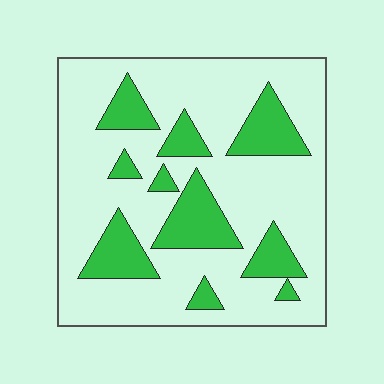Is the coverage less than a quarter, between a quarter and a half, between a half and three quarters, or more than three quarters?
Less than a quarter.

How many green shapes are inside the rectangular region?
10.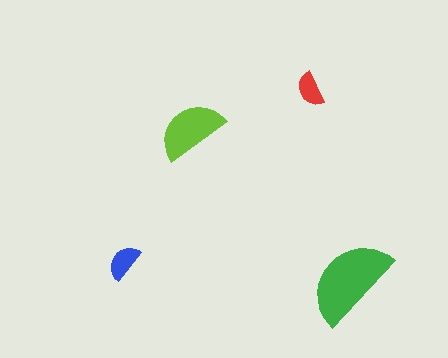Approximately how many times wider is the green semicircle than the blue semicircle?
About 2.5 times wider.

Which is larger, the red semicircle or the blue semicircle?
The blue one.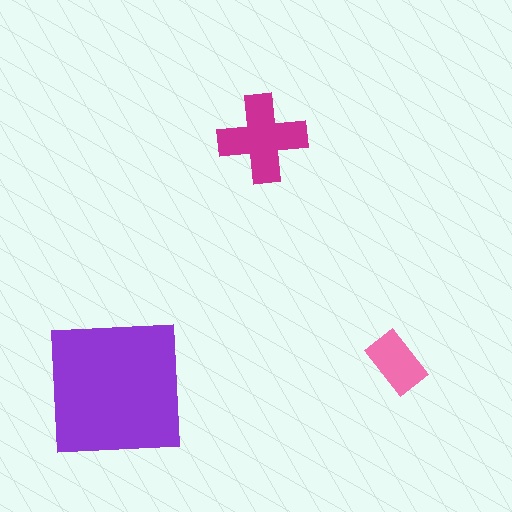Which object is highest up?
The magenta cross is topmost.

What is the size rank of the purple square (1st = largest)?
1st.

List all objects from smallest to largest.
The pink rectangle, the magenta cross, the purple square.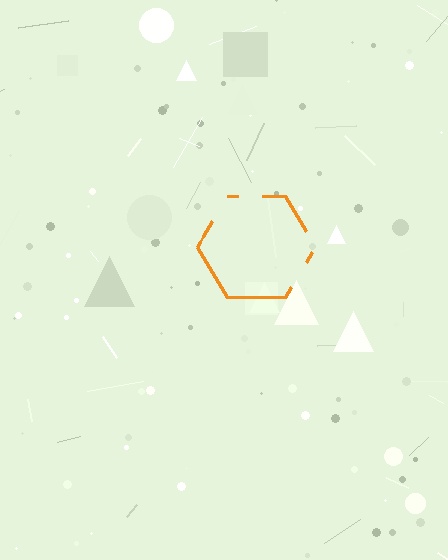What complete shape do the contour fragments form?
The contour fragments form a hexagon.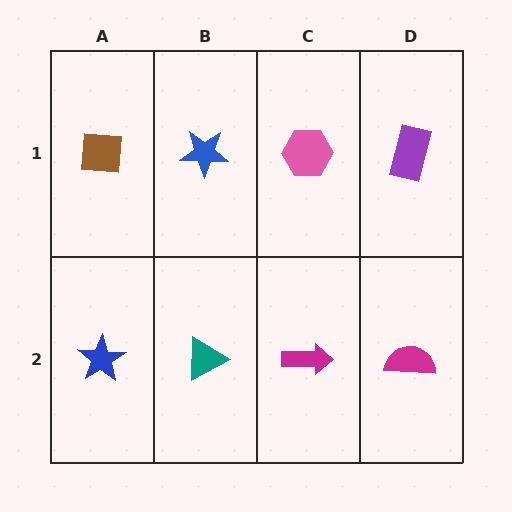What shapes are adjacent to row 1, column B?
A teal triangle (row 2, column B), a brown square (row 1, column A), a pink hexagon (row 1, column C).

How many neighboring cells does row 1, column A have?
2.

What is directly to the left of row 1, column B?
A brown square.